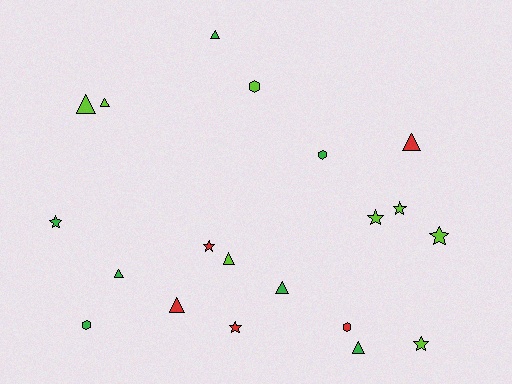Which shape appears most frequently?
Triangle, with 9 objects.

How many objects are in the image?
There are 20 objects.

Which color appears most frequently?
Lime, with 8 objects.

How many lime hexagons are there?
There is 1 lime hexagon.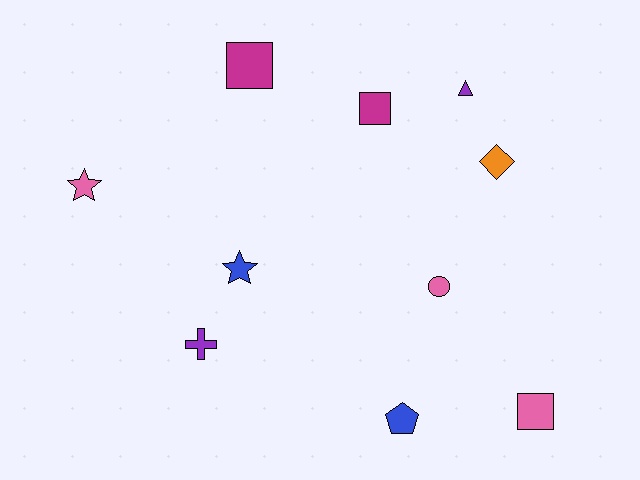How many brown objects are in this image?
There are no brown objects.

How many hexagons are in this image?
There are no hexagons.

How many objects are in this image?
There are 10 objects.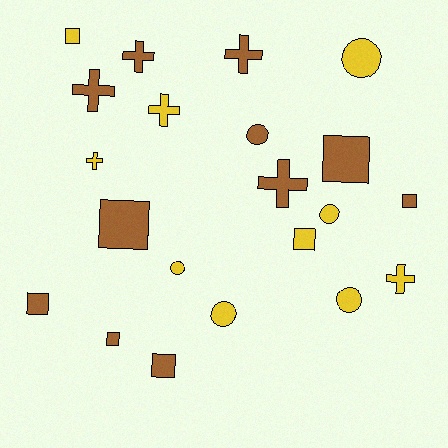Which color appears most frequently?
Brown, with 11 objects.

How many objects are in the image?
There are 21 objects.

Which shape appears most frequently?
Square, with 8 objects.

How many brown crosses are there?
There are 4 brown crosses.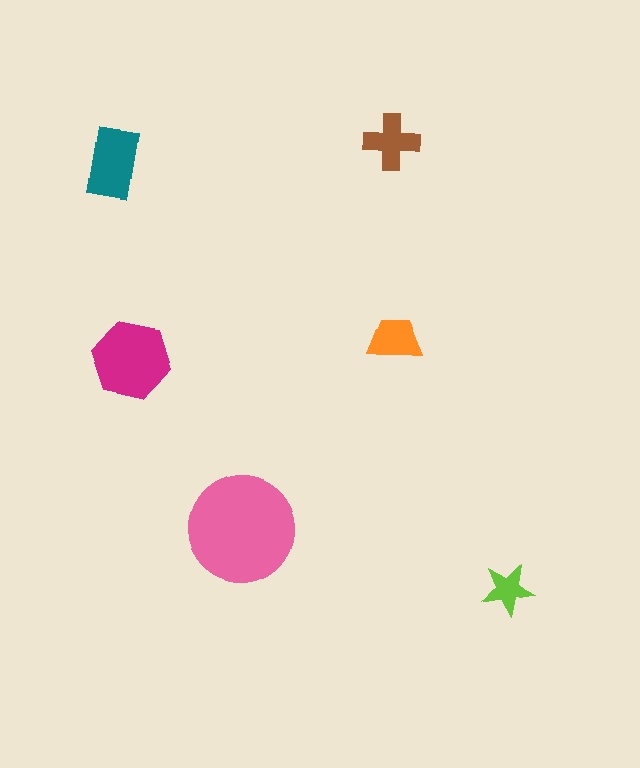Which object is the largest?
The pink circle.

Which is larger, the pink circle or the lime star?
The pink circle.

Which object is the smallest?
The lime star.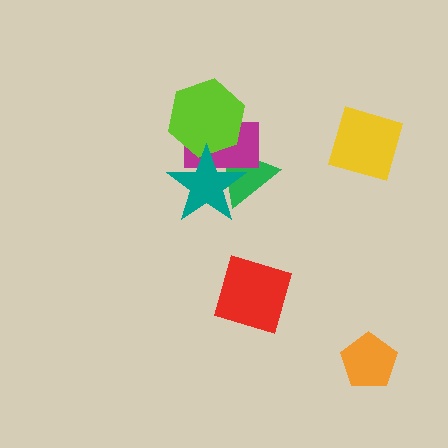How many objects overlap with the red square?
0 objects overlap with the red square.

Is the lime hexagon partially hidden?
Yes, it is partially covered by another shape.